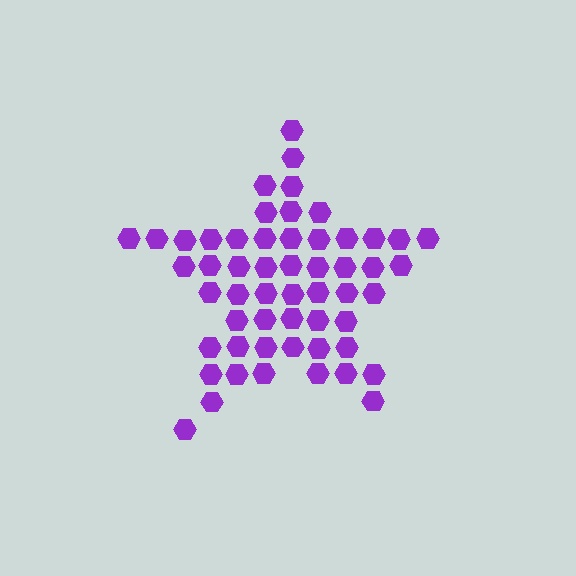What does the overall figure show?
The overall figure shows a star.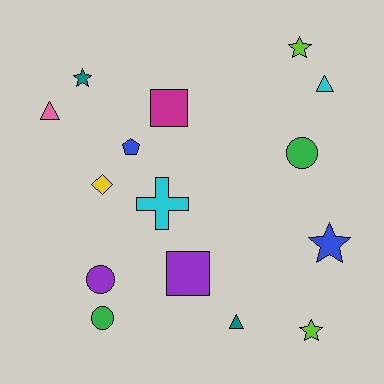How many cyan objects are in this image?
There are 2 cyan objects.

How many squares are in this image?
There are 2 squares.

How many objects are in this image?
There are 15 objects.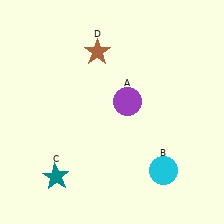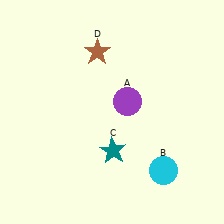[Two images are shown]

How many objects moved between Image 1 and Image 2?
1 object moved between the two images.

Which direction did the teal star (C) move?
The teal star (C) moved right.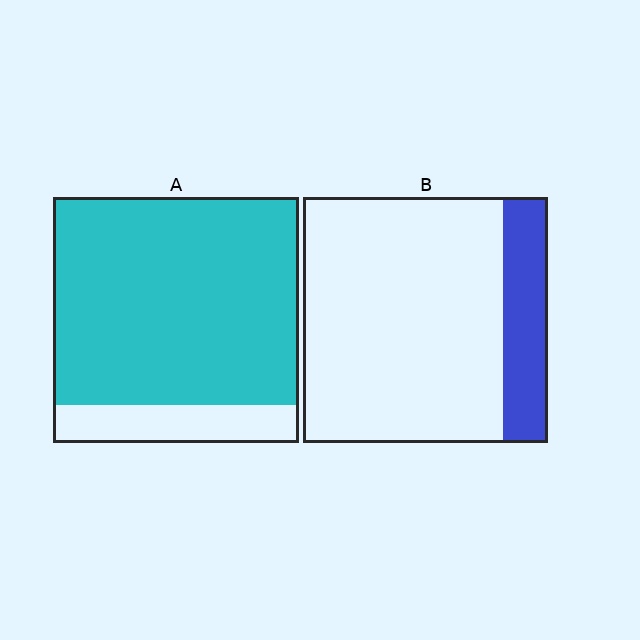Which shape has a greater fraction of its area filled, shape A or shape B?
Shape A.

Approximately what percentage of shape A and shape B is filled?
A is approximately 85% and B is approximately 20%.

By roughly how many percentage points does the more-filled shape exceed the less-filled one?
By roughly 65 percentage points (A over B).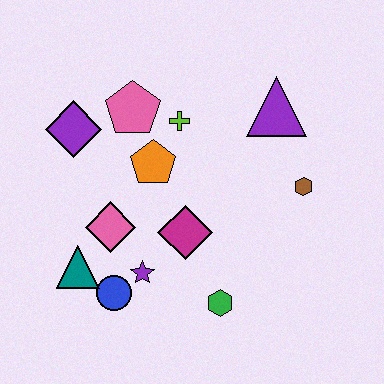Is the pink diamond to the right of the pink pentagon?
No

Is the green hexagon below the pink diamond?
Yes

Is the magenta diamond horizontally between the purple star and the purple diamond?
No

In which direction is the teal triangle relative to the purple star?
The teal triangle is to the left of the purple star.